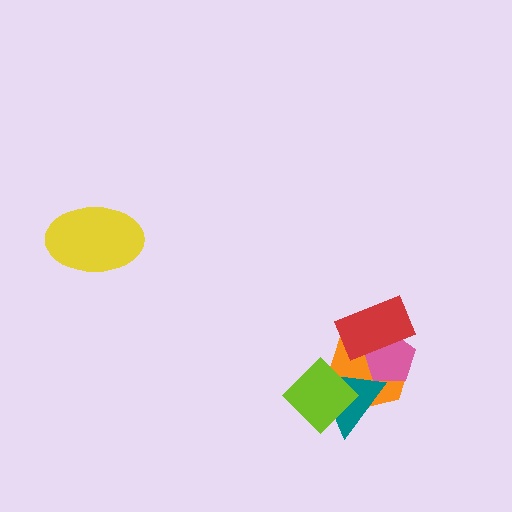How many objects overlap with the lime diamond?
2 objects overlap with the lime diamond.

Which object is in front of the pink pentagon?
The red rectangle is in front of the pink pentagon.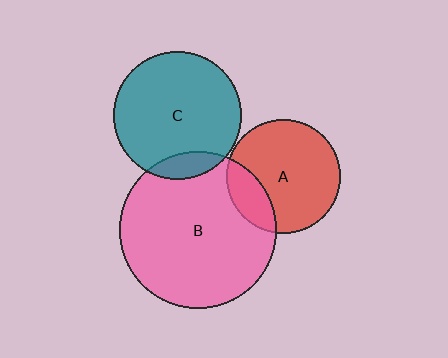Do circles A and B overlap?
Yes.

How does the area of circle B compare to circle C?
Approximately 1.5 times.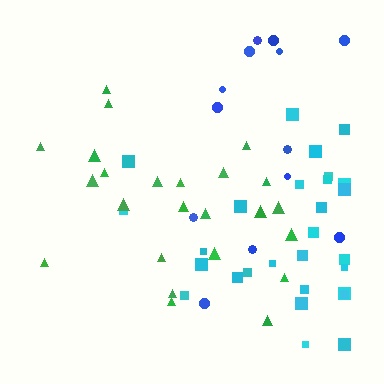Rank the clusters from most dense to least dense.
cyan, green, blue.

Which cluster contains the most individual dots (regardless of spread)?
Cyan (29).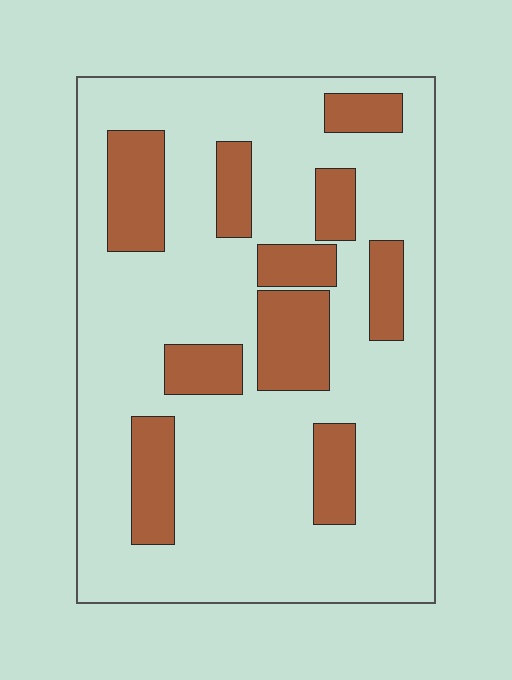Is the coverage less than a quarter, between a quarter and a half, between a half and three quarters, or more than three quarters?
Less than a quarter.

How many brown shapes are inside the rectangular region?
10.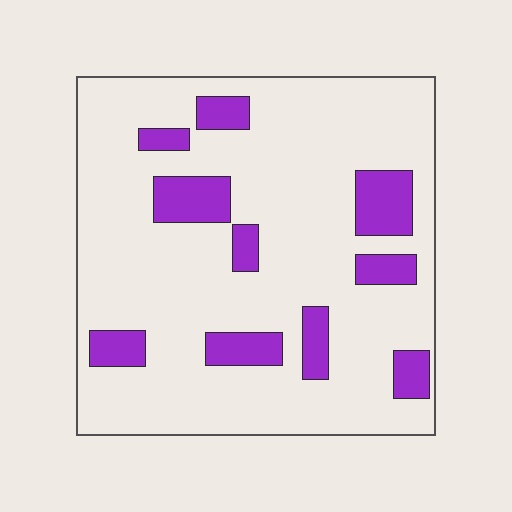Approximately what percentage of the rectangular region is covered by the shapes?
Approximately 15%.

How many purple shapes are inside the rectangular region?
10.